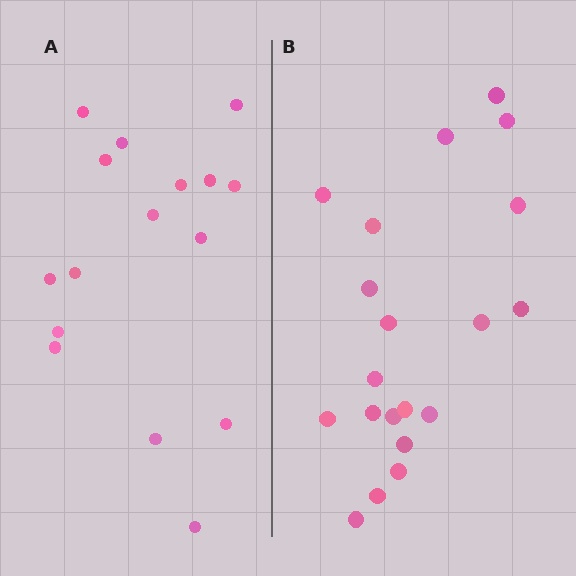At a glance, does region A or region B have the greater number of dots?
Region B (the right region) has more dots.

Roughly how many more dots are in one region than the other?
Region B has about 4 more dots than region A.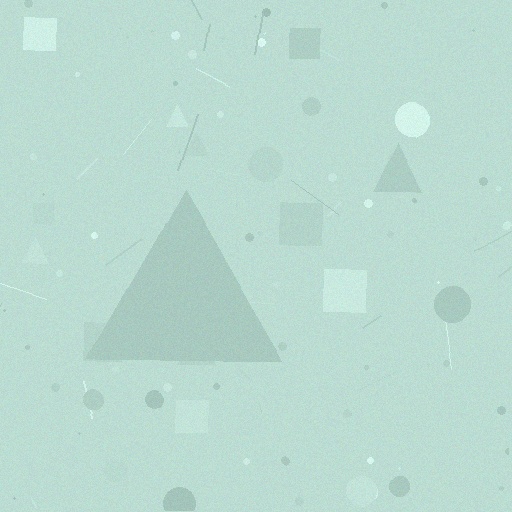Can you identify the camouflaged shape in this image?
The camouflaged shape is a triangle.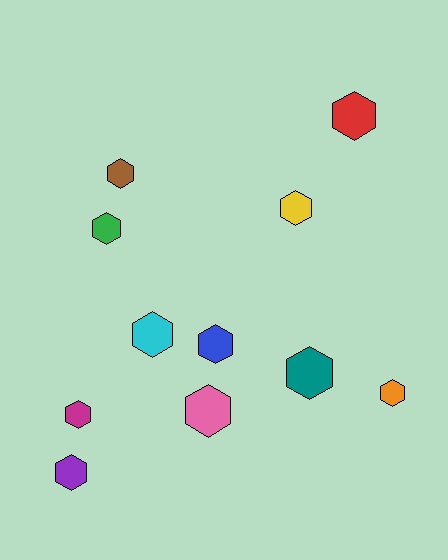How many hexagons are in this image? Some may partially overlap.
There are 11 hexagons.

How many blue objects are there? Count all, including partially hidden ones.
There is 1 blue object.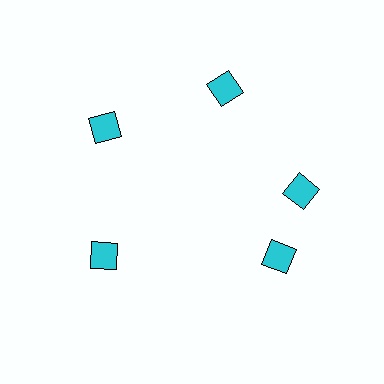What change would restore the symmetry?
The symmetry would be restored by rotating it back into even spacing with its neighbors so that all 5 diamonds sit at equal angles and equal distance from the center.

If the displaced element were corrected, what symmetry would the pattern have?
It would have 5-fold rotational symmetry — the pattern would map onto itself every 72 degrees.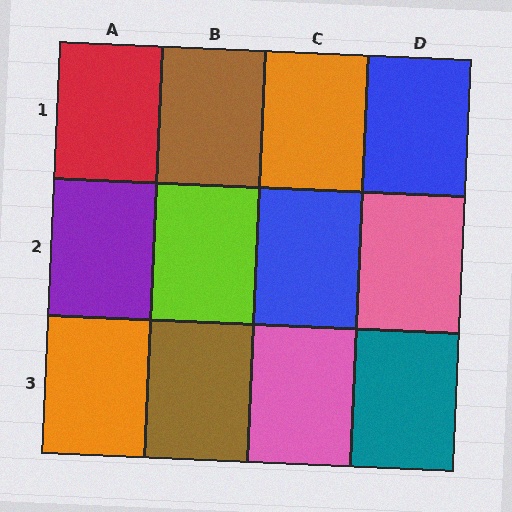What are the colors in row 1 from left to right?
Red, brown, orange, blue.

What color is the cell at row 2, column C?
Blue.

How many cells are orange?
2 cells are orange.